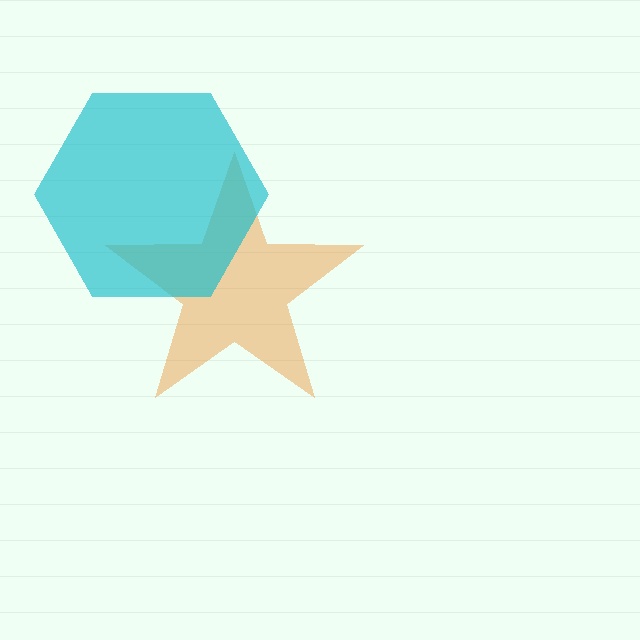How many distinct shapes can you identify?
There are 2 distinct shapes: an orange star, a cyan hexagon.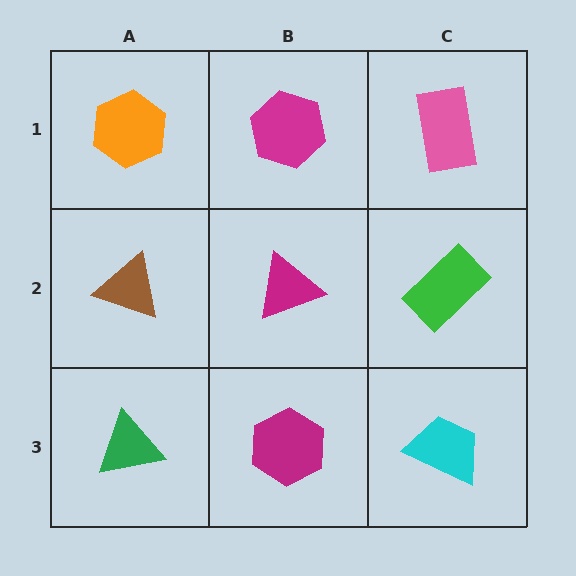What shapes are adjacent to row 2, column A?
An orange hexagon (row 1, column A), a green triangle (row 3, column A), a magenta triangle (row 2, column B).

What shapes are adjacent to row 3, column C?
A green rectangle (row 2, column C), a magenta hexagon (row 3, column B).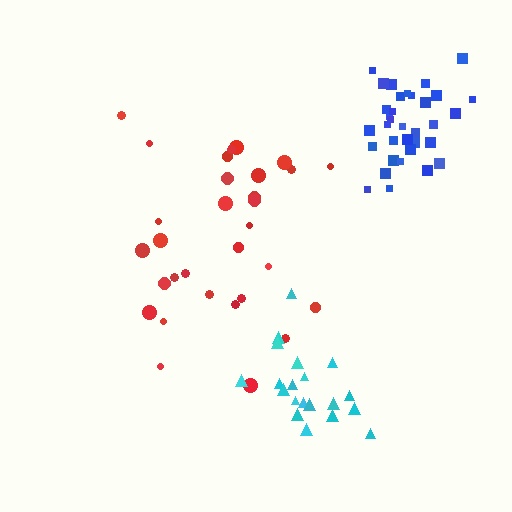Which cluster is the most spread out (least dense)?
Red.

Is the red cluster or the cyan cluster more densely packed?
Cyan.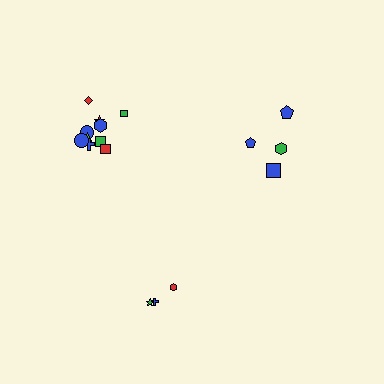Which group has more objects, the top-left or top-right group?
The top-left group.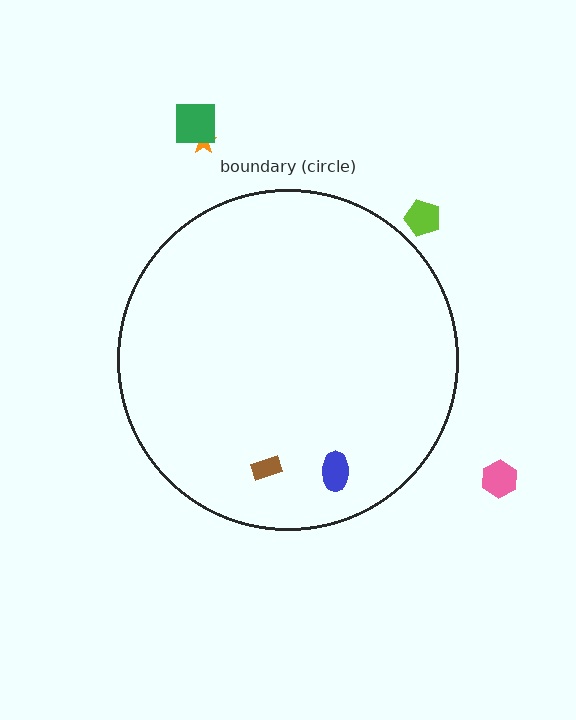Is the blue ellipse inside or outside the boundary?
Inside.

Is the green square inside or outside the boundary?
Outside.